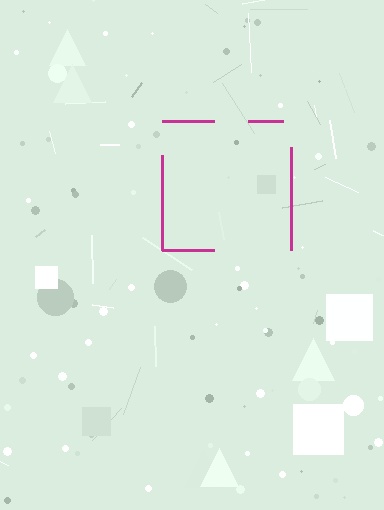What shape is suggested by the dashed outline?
The dashed outline suggests a square.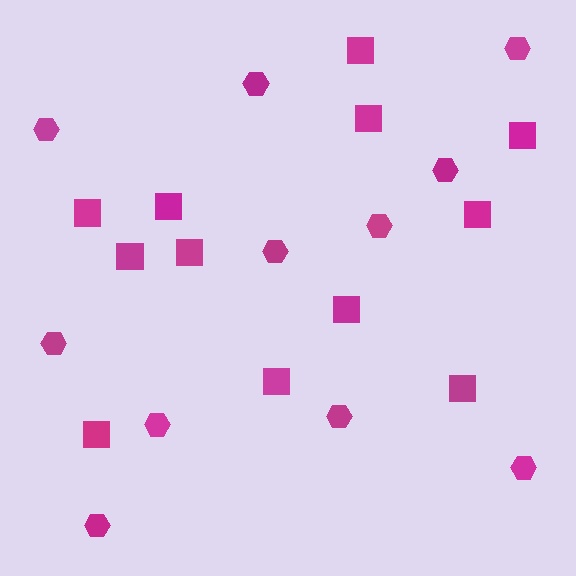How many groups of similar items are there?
There are 2 groups: one group of hexagons (11) and one group of squares (12).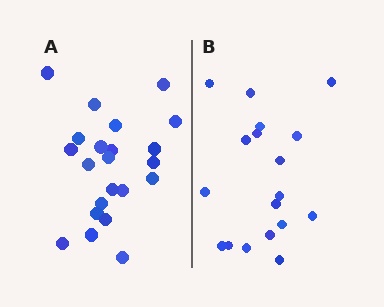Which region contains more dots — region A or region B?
Region A (the left region) has more dots.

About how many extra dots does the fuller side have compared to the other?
Region A has about 4 more dots than region B.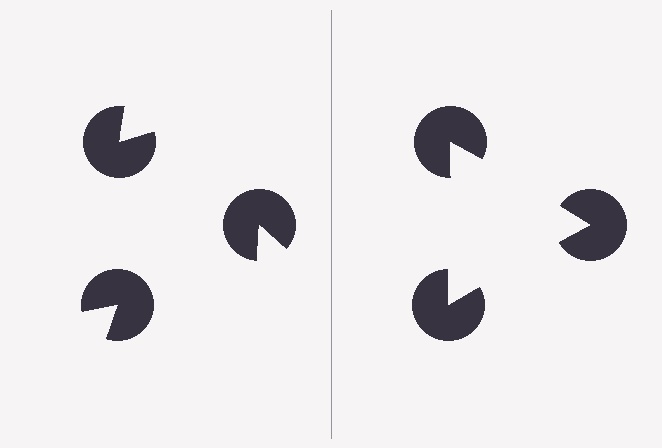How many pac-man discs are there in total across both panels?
6 — 3 on each side.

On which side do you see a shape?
An illusory triangle appears on the right side. On the left side the wedge cuts are rotated, so no coherent shape forms.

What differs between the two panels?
The pac-man discs are positioned identically on both sides; only the wedge orientations differ. On the right they align to a triangle; on the left they are misaligned.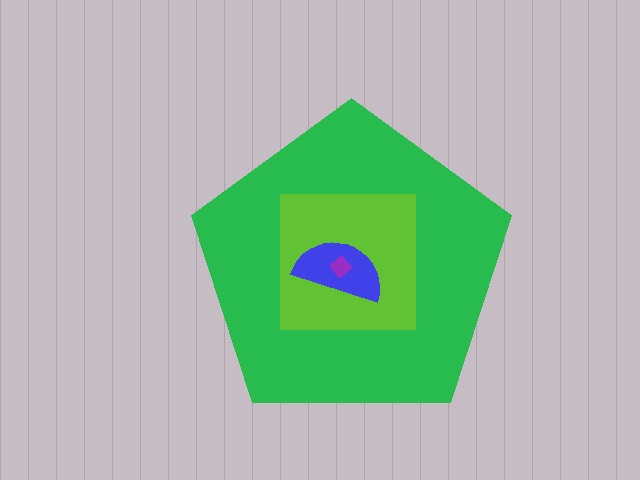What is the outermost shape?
The green pentagon.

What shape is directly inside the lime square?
The blue semicircle.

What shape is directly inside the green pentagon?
The lime square.